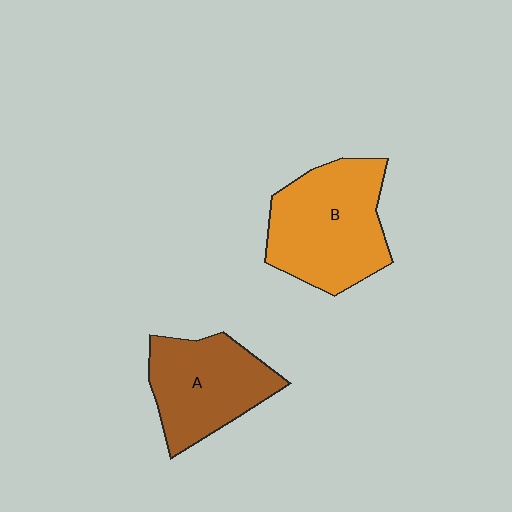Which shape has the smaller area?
Shape A (brown).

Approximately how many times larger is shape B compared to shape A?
Approximately 1.2 times.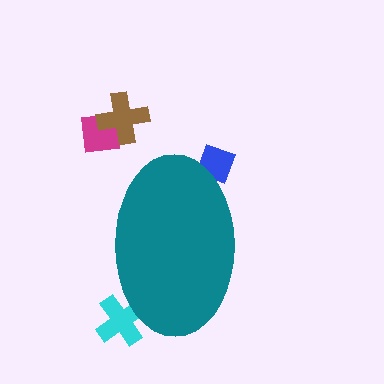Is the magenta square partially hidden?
No, the magenta square is fully visible.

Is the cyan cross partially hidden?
Yes, the cyan cross is partially hidden behind the teal ellipse.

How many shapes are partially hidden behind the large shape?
2 shapes are partially hidden.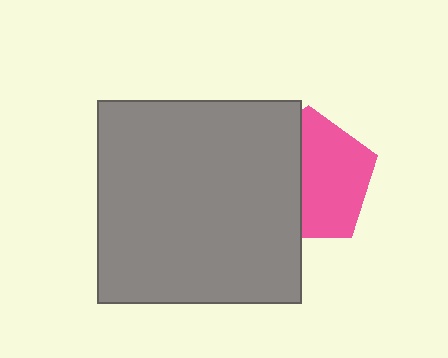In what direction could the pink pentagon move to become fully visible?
The pink pentagon could move right. That would shift it out from behind the gray square entirely.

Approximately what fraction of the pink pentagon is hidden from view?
Roughly 43% of the pink pentagon is hidden behind the gray square.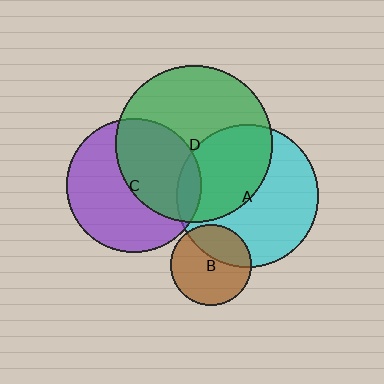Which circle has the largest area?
Circle D (green).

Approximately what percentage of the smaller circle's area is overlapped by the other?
Approximately 35%.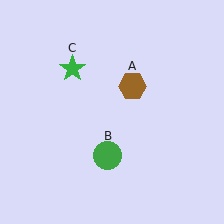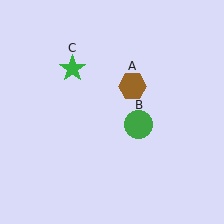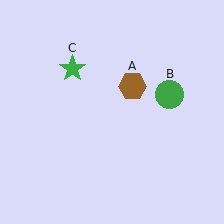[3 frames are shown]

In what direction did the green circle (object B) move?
The green circle (object B) moved up and to the right.